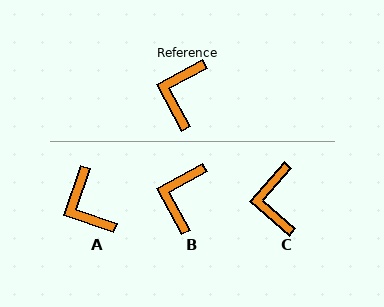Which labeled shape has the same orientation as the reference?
B.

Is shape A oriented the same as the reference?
No, it is off by about 42 degrees.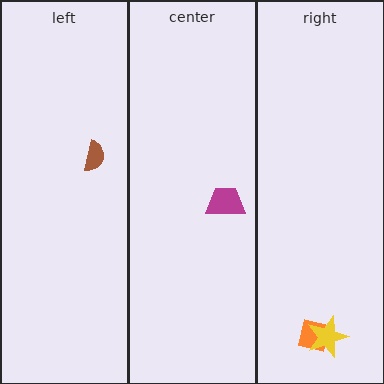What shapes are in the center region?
The magenta trapezoid.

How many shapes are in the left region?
1.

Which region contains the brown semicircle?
The left region.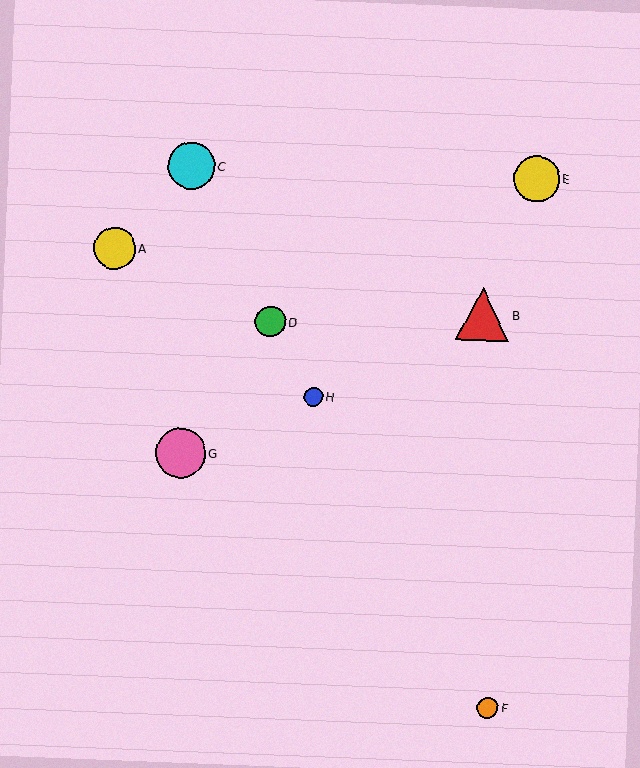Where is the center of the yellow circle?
The center of the yellow circle is at (537, 179).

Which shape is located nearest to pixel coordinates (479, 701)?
The orange circle (labeled F) at (487, 708) is nearest to that location.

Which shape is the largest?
The red triangle (labeled B) is the largest.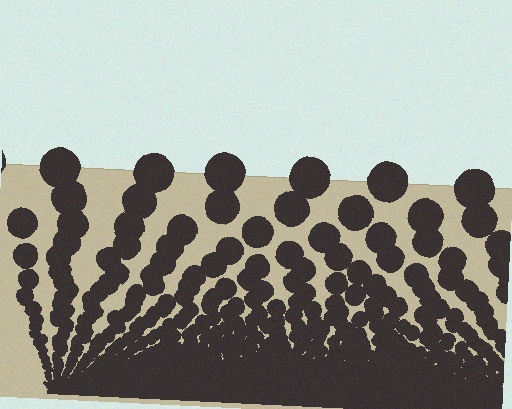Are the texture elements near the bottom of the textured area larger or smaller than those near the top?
Smaller. The gradient is inverted — elements near the bottom are smaller and denser.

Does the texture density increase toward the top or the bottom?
Density increases toward the bottom.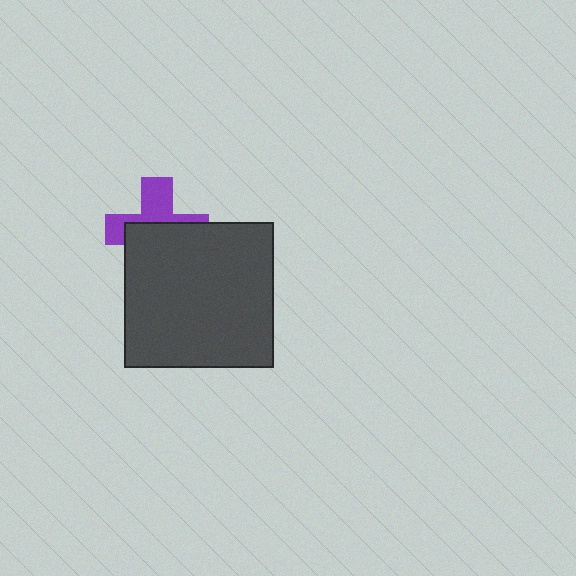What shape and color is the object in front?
The object in front is a dark gray rectangle.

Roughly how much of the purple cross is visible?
A small part of it is visible (roughly 43%).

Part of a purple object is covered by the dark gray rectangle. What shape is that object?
It is a cross.